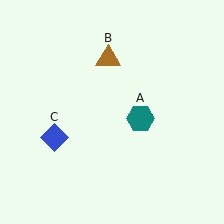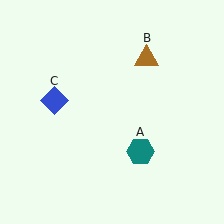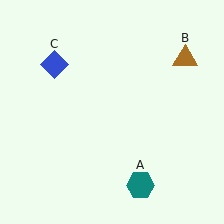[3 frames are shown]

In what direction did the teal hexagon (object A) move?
The teal hexagon (object A) moved down.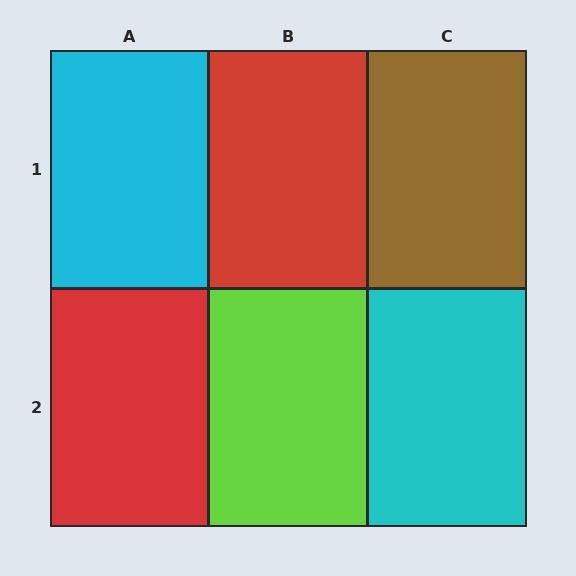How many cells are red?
2 cells are red.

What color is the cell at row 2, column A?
Red.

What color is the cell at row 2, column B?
Lime.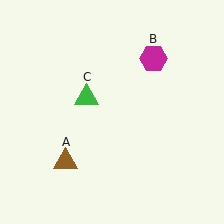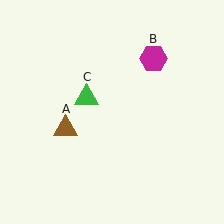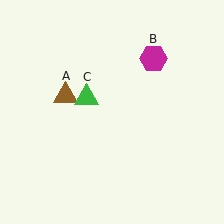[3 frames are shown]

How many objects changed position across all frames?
1 object changed position: brown triangle (object A).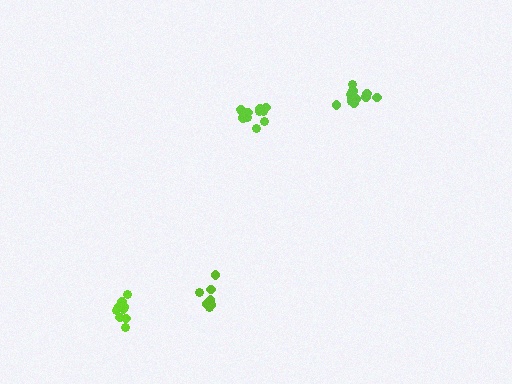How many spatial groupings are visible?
There are 4 spatial groupings.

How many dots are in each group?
Group 1: 11 dots, Group 2: 7 dots, Group 3: 9 dots, Group 4: 12 dots (39 total).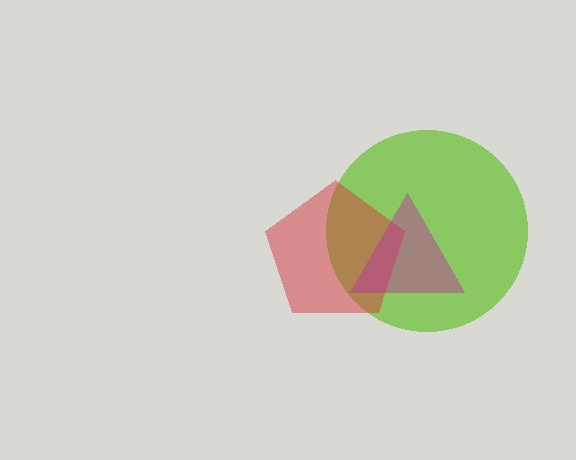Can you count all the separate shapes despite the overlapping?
Yes, there are 3 separate shapes.